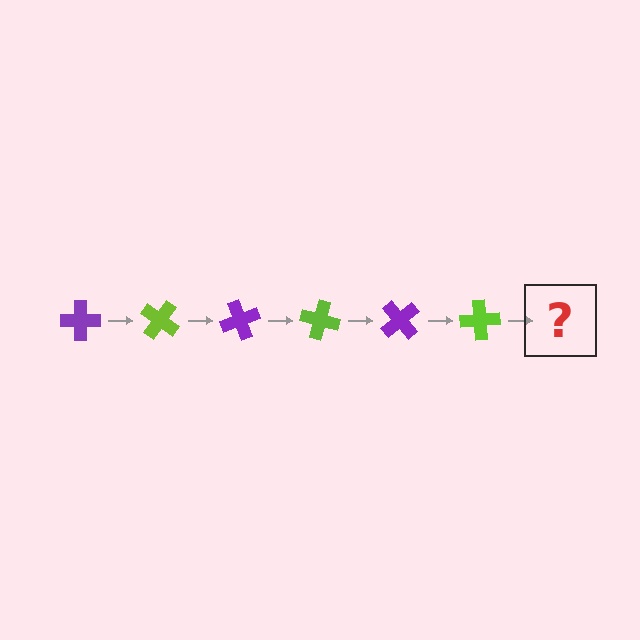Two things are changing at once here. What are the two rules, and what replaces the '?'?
The two rules are that it rotates 35 degrees each step and the color cycles through purple and lime. The '?' should be a purple cross, rotated 210 degrees from the start.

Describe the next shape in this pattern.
It should be a purple cross, rotated 210 degrees from the start.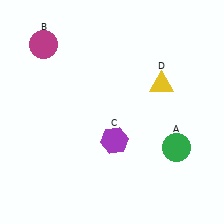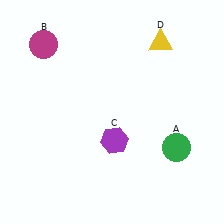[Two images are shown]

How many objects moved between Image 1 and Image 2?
1 object moved between the two images.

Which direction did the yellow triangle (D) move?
The yellow triangle (D) moved up.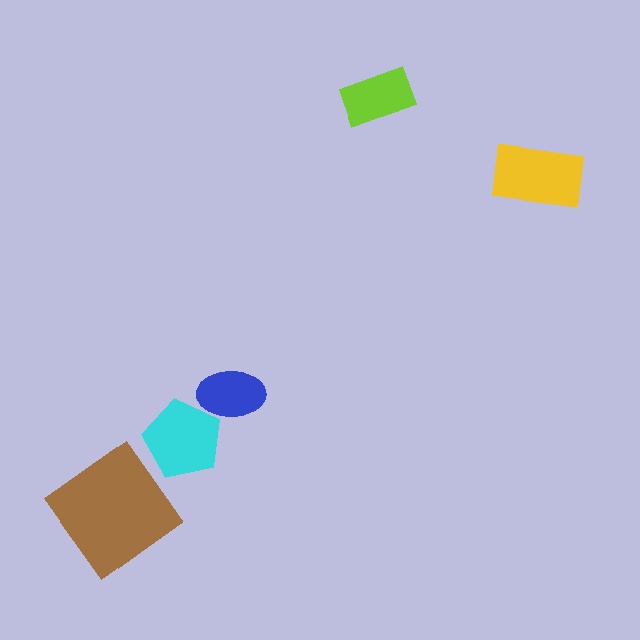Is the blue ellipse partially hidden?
Yes, it is partially covered by another shape.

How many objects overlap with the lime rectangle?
0 objects overlap with the lime rectangle.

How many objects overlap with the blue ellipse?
1 object overlaps with the blue ellipse.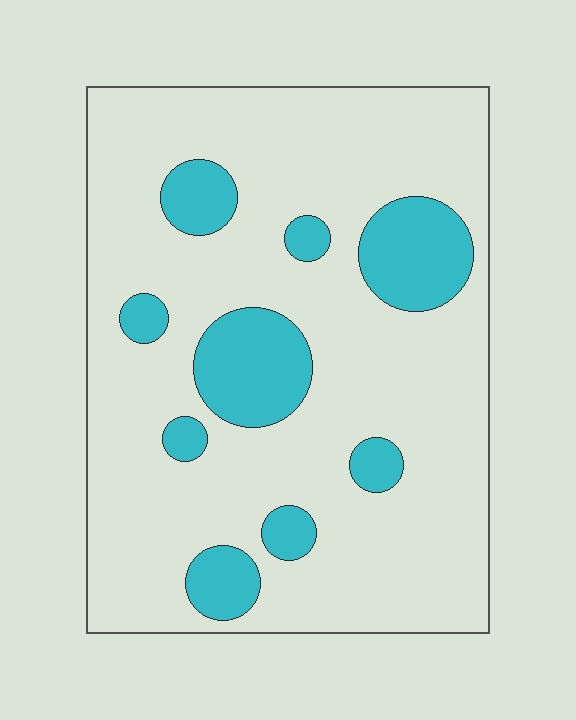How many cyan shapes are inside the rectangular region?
9.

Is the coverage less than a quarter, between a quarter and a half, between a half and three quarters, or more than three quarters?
Less than a quarter.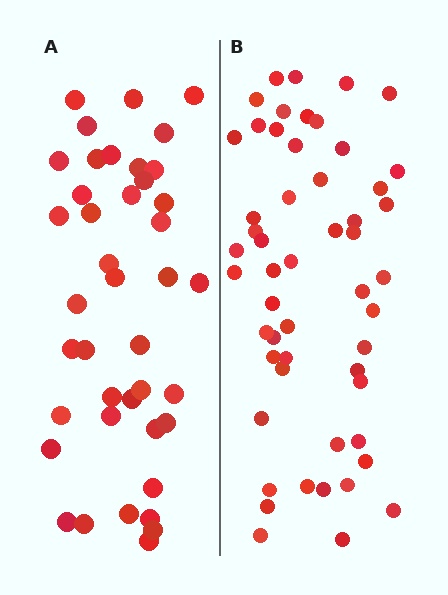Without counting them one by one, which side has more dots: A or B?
Region B (the right region) has more dots.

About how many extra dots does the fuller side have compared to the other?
Region B has roughly 12 or so more dots than region A.